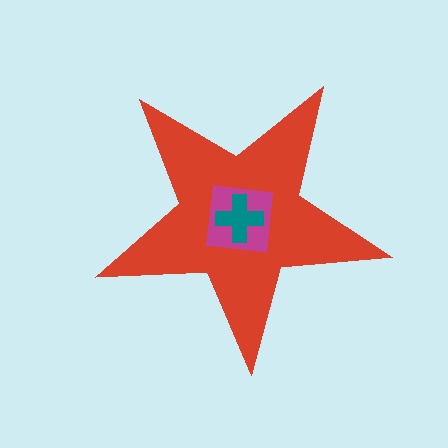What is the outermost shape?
The red star.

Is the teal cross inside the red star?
Yes.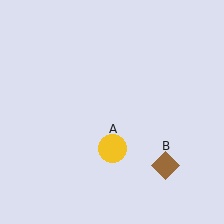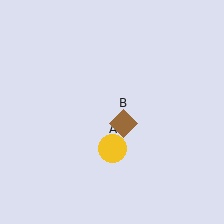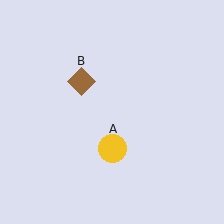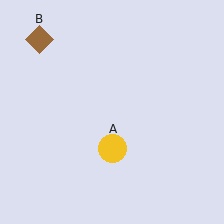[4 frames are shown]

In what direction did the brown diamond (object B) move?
The brown diamond (object B) moved up and to the left.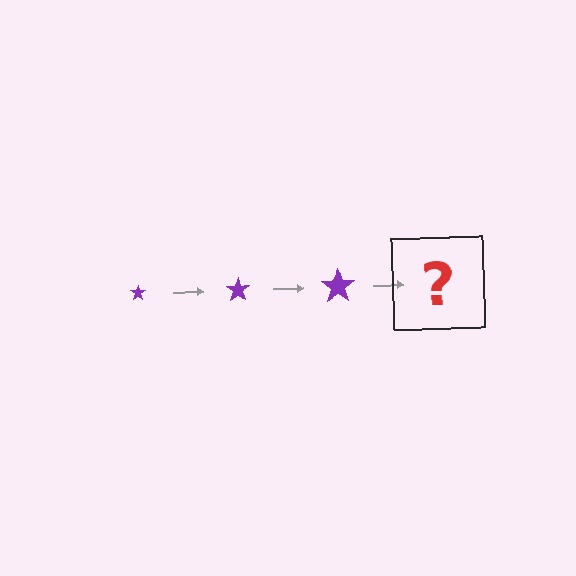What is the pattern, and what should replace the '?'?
The pattern is that the star gets progressively larger each step. The '?' should be a purple star, larger than the previous one.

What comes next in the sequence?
The next element should be a purple star, larger than the previous one.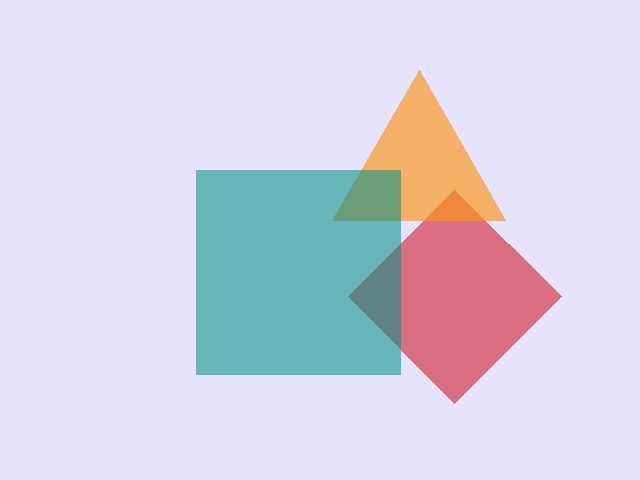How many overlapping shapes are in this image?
There are 3 overlapping shapes in the image.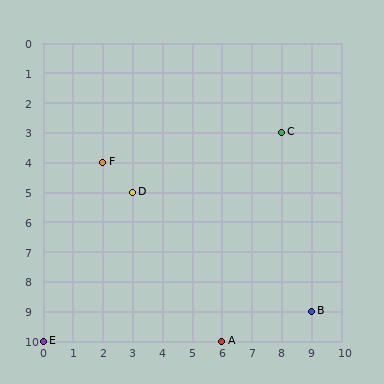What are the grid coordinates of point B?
Point B is at grid coordinates (9, 9).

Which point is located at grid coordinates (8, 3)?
Point C is at (8, 3).